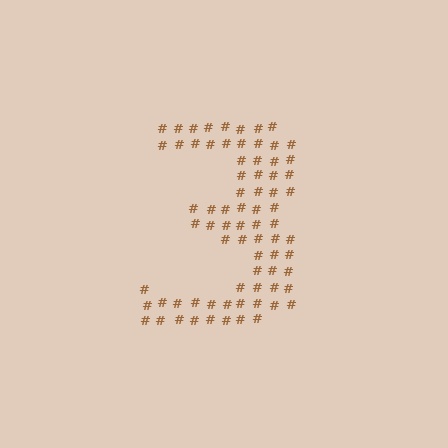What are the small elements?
The small elements are hash symbols.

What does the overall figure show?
The overall figure shows the digit 3.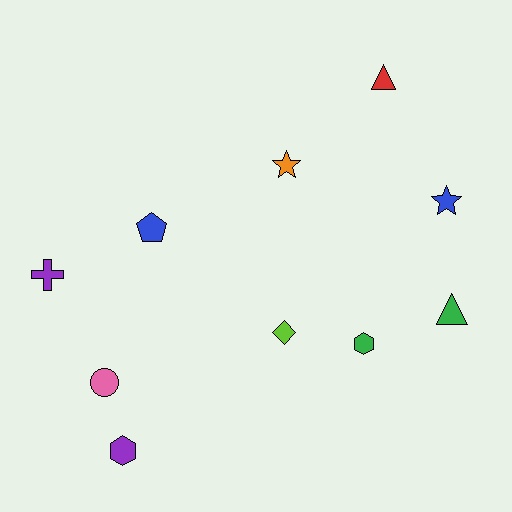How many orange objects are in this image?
There is 1 orange object.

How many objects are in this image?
There are 10 objects.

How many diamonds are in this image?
There is 1 diamond.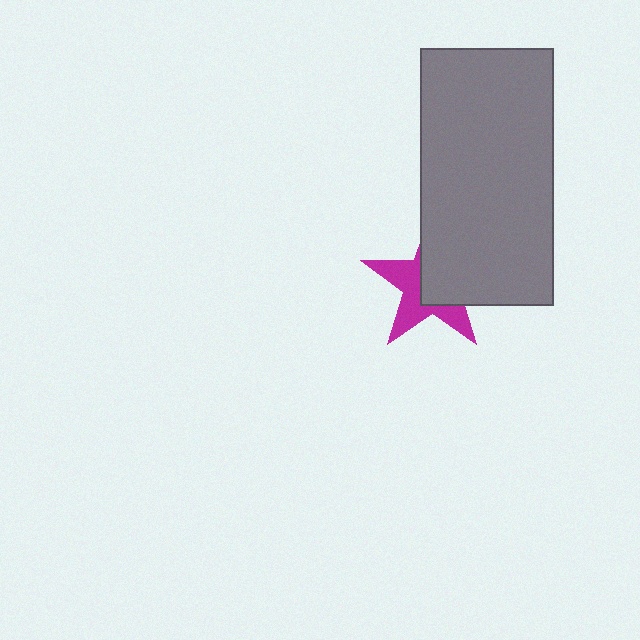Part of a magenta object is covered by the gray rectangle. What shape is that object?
It is a star.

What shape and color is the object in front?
The object in front is a gray rectangle.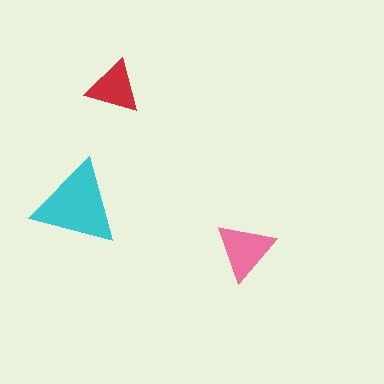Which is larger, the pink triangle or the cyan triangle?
The cyan one.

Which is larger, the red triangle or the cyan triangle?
The cyan one.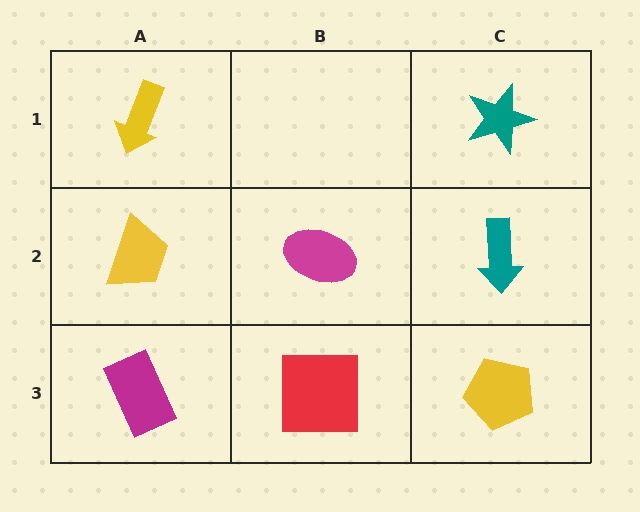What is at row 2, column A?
A yellow trapezoid.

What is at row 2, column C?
A teal arrow.